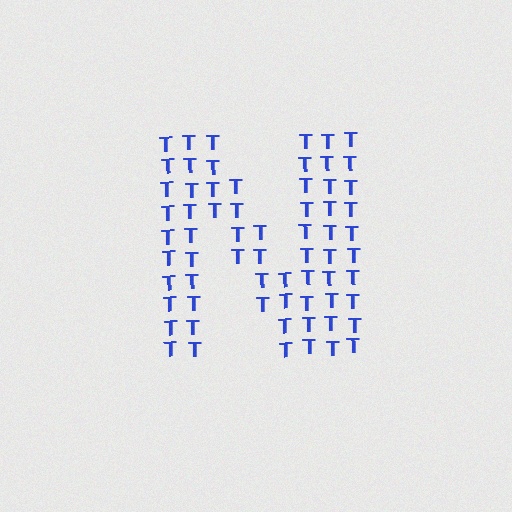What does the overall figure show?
The overall figure shows the letter N.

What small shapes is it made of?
It is made of small letter T's.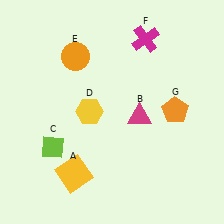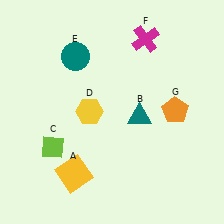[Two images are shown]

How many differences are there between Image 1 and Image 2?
There are 2 differences between the two images.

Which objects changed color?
B changed from magenta to teal. E changed from orange to teal.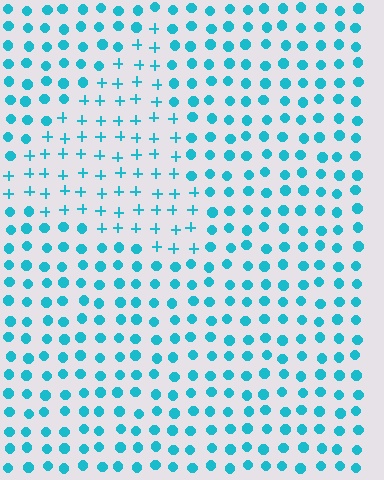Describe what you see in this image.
The image is filled with small cyan elements arranged in a uniform grid. A triangle-shaped region contains plus signs, while the surrounding area contains circles. The boundary is defined purely by the change in element shape.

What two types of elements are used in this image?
The image uses plus signs inside the triangle region and circles outside it.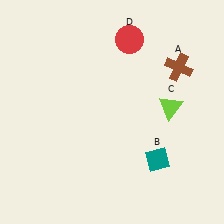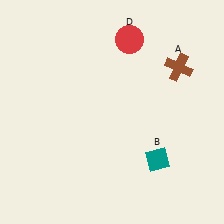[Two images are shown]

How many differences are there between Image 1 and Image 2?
There is 1 difference between the two images.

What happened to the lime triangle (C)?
The lime triangle (C) was removed in Image 2. It was in the top-right area of Image 1.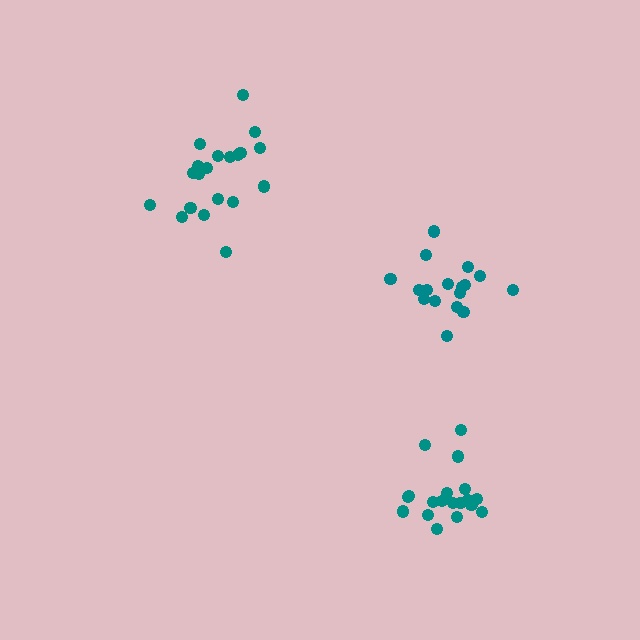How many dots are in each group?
Group 1: 19 dots, Group 2: 17 dots, Group 3: 20 dots (56 total).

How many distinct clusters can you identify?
There are 3 distinct clusters.